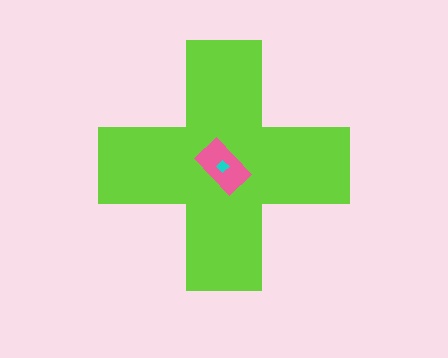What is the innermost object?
The cyan diamond.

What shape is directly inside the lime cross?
The pink rectangle.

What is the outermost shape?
The lime cross.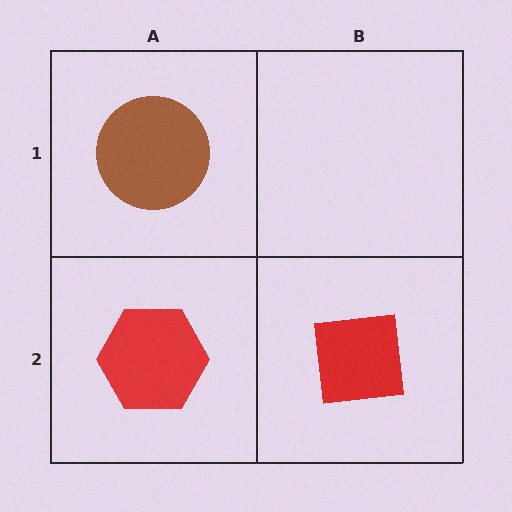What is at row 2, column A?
A red hexagon.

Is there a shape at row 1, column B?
No, that cell is empty.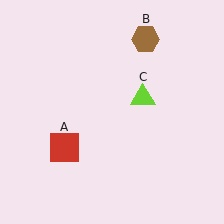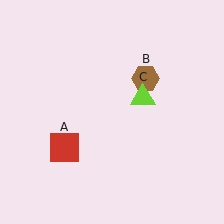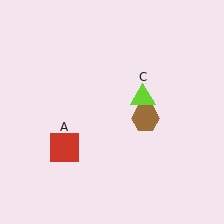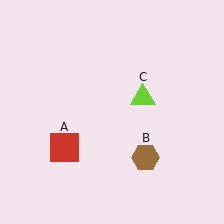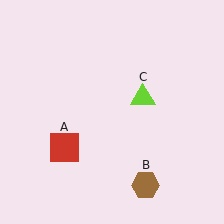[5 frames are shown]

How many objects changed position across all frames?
1 object changed position: brown hexagon (object B).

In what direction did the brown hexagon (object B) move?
The brown hexagon (object B) moved down.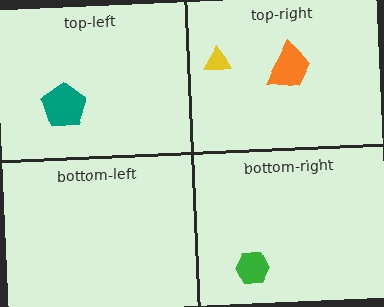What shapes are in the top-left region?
The teal pentagon.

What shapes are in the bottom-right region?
The green hexagon.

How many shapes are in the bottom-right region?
1.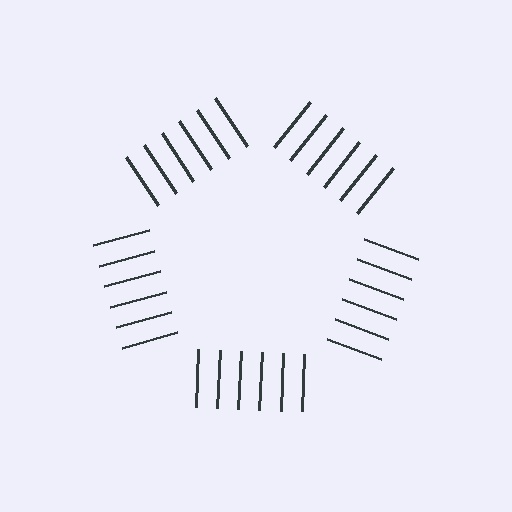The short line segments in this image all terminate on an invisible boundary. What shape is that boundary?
An illusory pentagon — the line segments terminate on its edges but no continuous stroke is drawn.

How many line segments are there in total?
30 — 6 along each of the 5 edges.